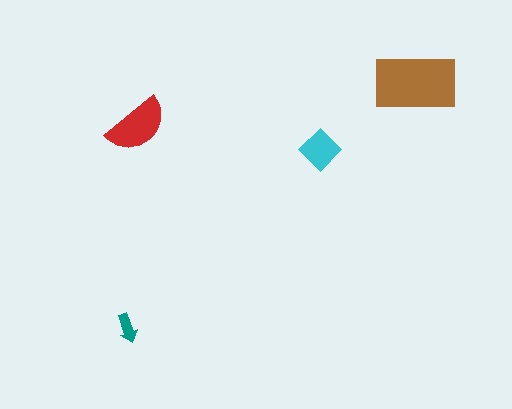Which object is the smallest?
The teal arrow.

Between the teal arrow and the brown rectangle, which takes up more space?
The brown rectangle.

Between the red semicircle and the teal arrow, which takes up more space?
The red semicircle.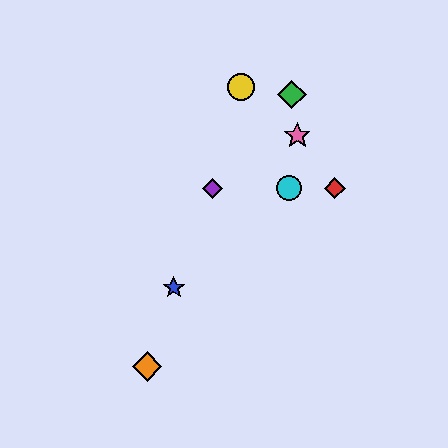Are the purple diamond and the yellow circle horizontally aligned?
No, the purple diamond is at y≈188 and the yellow circle is at y≈87.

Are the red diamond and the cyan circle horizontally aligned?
Yes, both are at y≈188.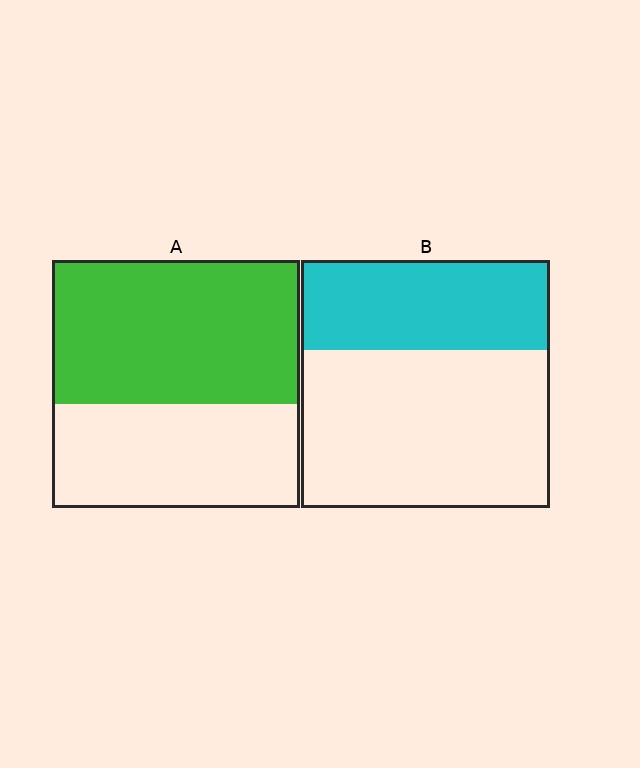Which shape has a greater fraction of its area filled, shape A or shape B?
Shape A.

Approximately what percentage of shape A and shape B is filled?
A is approximately 60% and B is approximately 35%.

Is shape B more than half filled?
No.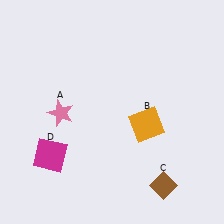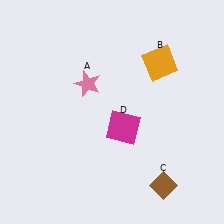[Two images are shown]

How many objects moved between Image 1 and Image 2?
3 objects moved between the two images.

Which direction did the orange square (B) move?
The orange square (B) moved up.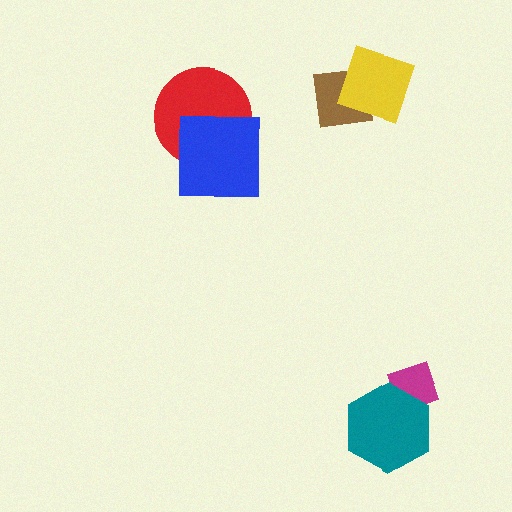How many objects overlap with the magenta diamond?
1 object overlaps with the magenta diamond.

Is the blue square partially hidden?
No, no other shape covers it.